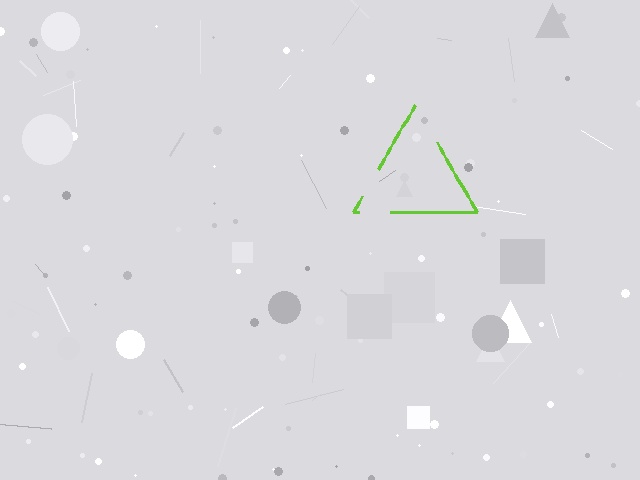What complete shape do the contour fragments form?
The contour fragments form a triangle.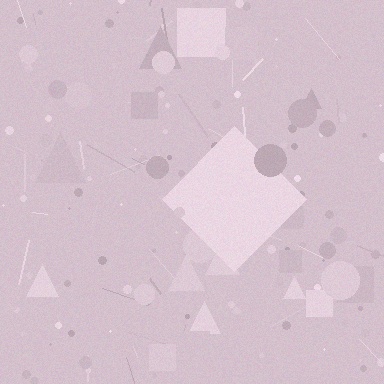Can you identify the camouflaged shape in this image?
The camouflaged shape is a diamond.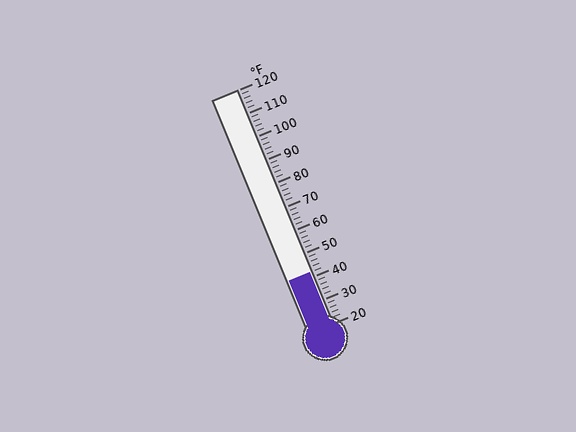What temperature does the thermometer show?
The thermometer shows approximately 42°F.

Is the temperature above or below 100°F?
The temperature is below 100°F.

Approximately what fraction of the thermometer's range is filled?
The thermometer is filled to approximately 20% of its range.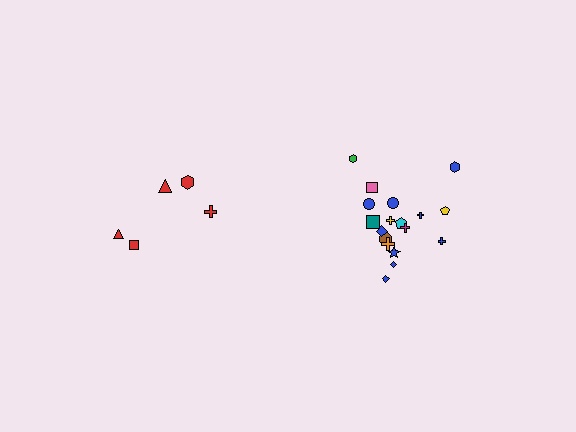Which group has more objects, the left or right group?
The right group.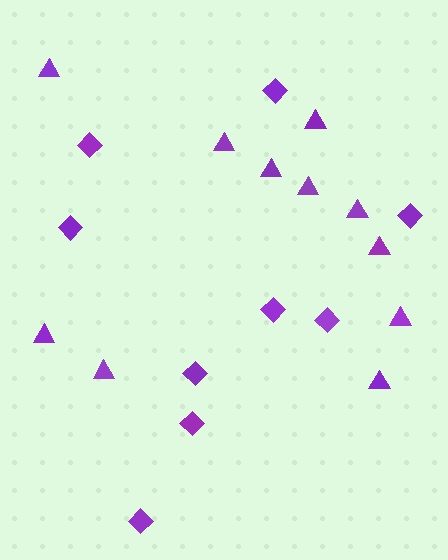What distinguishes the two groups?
There are 2 groups: one group of triangles (11) and one group of diamonds (9).